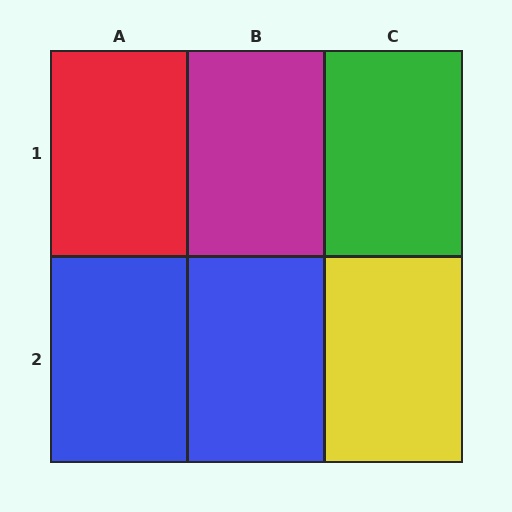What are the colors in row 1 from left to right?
Red, magenta, green.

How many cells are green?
1 cell is green.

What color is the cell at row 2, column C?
Yellow.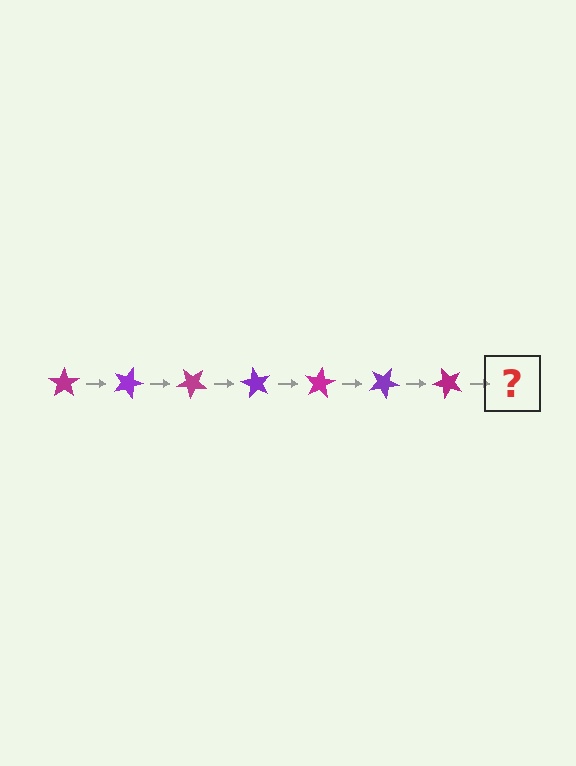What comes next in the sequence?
The next element should be a purple star, rotated 140 degrees from the start.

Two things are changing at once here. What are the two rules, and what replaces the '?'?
The two rules are that it rotates 20 degrees each step and the color cycles through magenta and purple. The '?' should be a purple star, rotated 140 degrees from the start.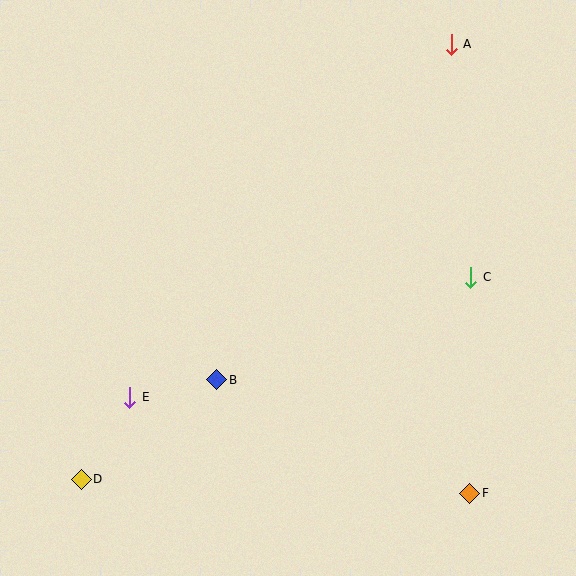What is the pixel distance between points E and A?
The distance between E and A is 477 pixels.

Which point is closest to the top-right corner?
Point A is closest to the top-right corner.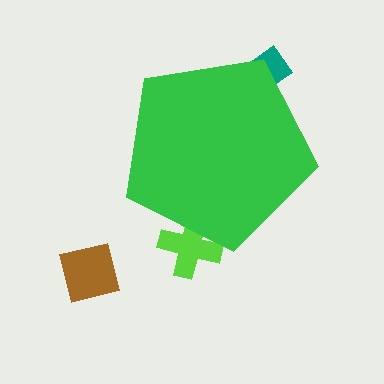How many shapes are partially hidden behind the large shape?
2 shapes are partially hidden.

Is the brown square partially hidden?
No, the brown square is fully visible.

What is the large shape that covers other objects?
A green pentagon.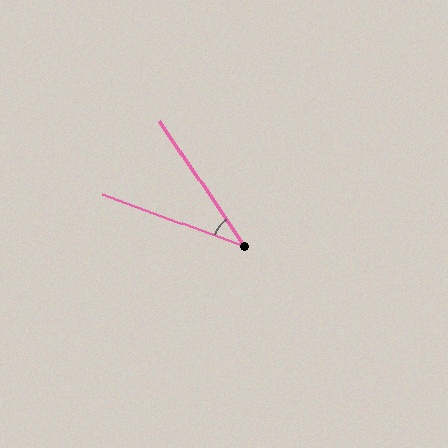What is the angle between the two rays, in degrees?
Approximately 36 degrees.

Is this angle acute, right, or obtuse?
It is acute.